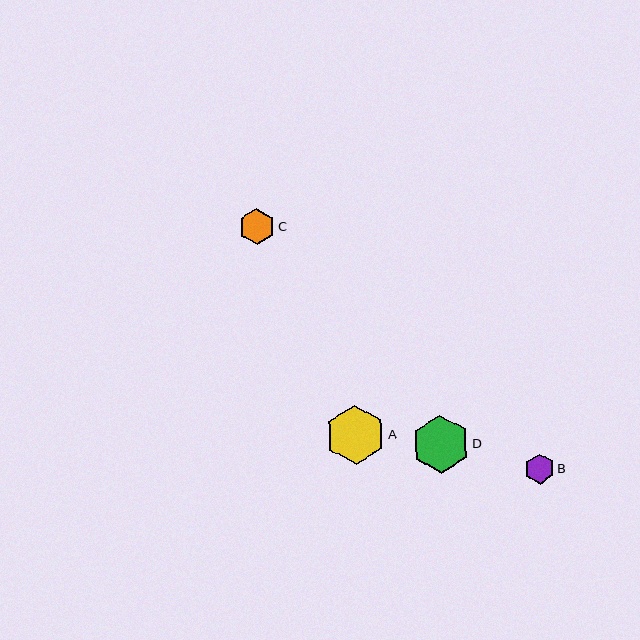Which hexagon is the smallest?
Hexagon B is the smallest with a size of approximately 30 pixels.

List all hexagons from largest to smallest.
From largest to smallest: A, D, C, B.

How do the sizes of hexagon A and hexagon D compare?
Hexagon A and hexagon D are approximately the same size.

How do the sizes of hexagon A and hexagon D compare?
Hexagon A and hexagon D are approximately the same size.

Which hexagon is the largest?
Hexagon A is the largest with a size of approximately 60 pixels.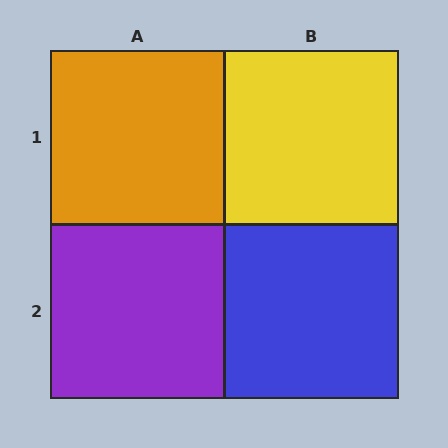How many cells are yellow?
1 cell is yellow.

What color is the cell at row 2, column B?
Blue.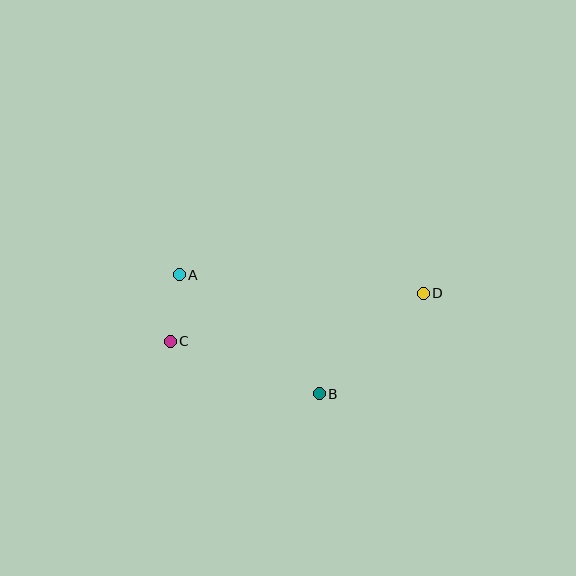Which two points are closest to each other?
Points A and C are closest to each other.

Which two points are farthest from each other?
Points C and D are farthest from each other.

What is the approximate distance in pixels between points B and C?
The distance between B and C is approximately 158 pixels.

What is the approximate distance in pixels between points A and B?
The distance between A and B is approximately 184 pixels.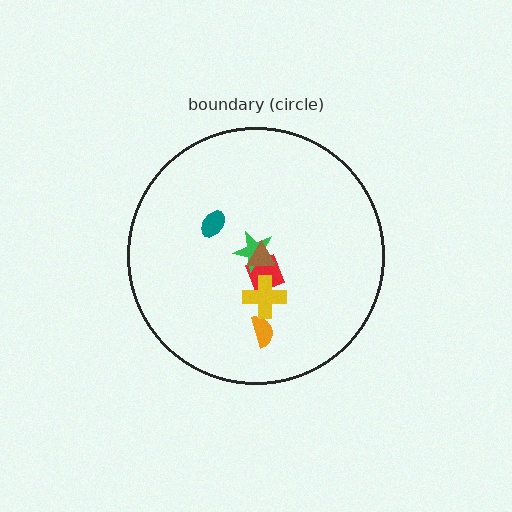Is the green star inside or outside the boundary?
Inside.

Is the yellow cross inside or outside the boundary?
Inside.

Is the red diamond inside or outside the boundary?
Inside.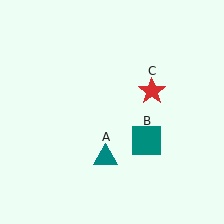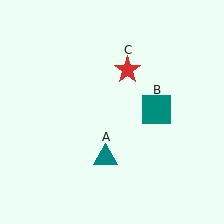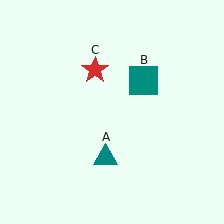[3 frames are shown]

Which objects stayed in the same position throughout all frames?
Teal triangle (object A) remained stationary.